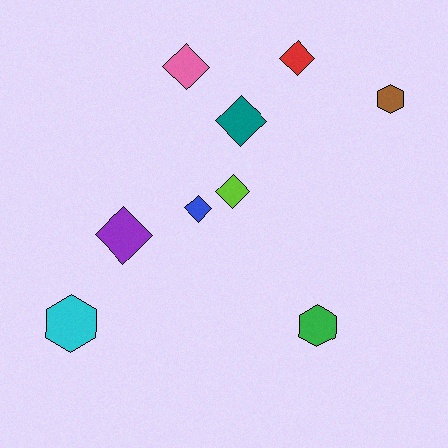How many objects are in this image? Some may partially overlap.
There are 9 objects.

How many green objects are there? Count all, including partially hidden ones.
There is 1 green object.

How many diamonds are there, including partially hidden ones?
There are 6 diamonds.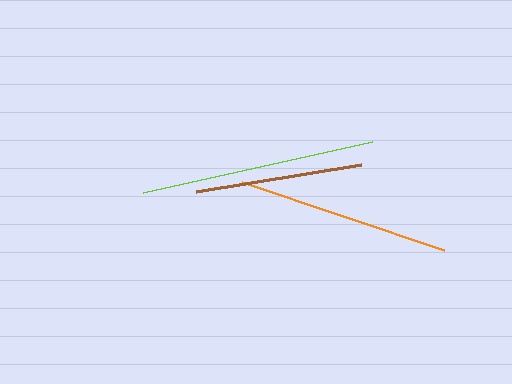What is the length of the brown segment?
The brown segment is approximately 166 pixels long.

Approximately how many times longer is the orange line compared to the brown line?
The orange line is approximately 1.3 times the length of the brown line.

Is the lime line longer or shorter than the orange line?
The lime line is longer than the orange line.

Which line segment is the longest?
The lime line is the longest at approximately 234 pixels.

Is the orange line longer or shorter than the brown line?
The orange line is longer than the brown line.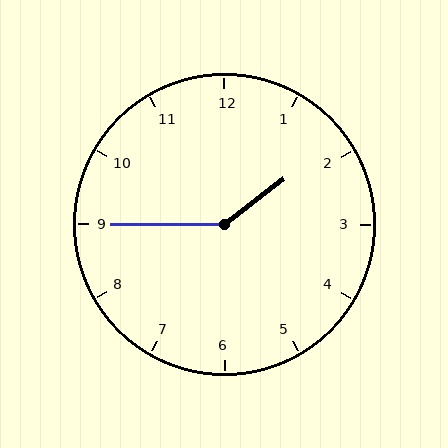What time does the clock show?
1:45.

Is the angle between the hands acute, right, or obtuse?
It is obtuse.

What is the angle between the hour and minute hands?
Approximately 142 degrees.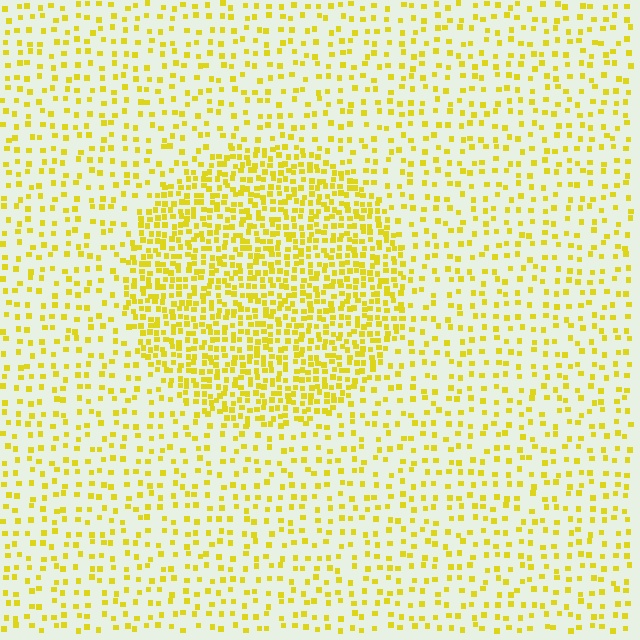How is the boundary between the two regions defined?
The boundary is defined by a change in element density (approximately 2.4x ratio). All elements are the same color, size, and shape.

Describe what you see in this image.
The image contains small yellow elements arranged at two different densities. A circle-shaped region is visible where the elements are more densely packed than the surrounding area.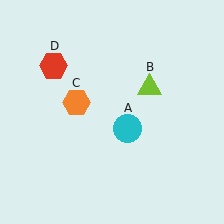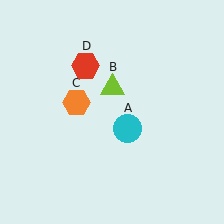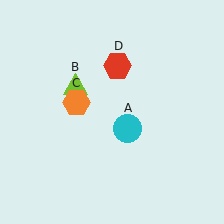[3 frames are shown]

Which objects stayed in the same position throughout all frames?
Cyan circle (object A) and orange hexagon (object C) remained stationary.